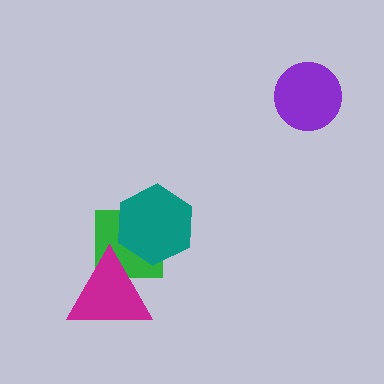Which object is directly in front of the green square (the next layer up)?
The teal hexagon is directly in front of the green square.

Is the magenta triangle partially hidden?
No, no other shape covers it.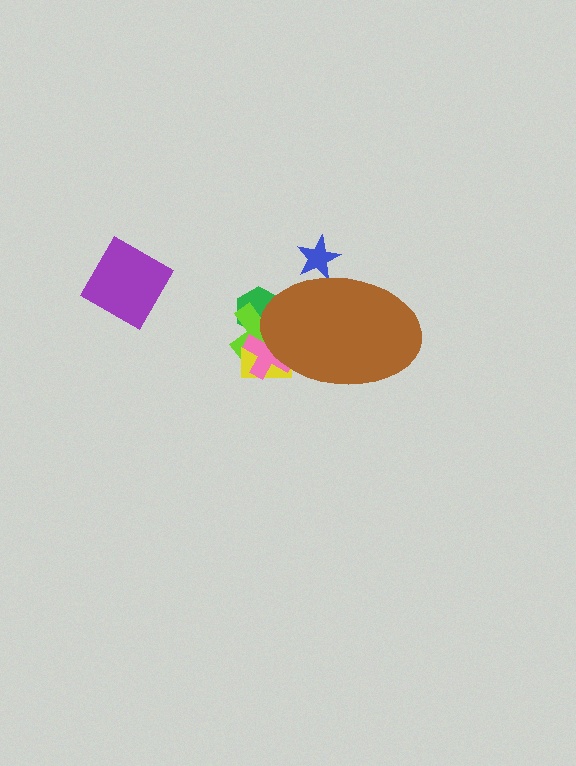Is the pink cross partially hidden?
Yes, the pink cross is partially hidden behind the brown ellipse.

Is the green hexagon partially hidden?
Yes, the green hexagon is partially hidden behind the brown ellipse.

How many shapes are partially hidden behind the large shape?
5 shapes are partially hidden.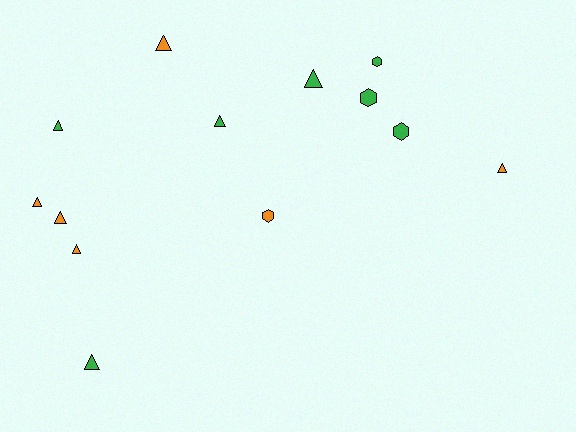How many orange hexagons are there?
There is 1 orange hexagon.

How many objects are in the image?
There are 13 objects.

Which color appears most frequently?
Green, with 7 objects.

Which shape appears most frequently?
Triangle, with 9 objects.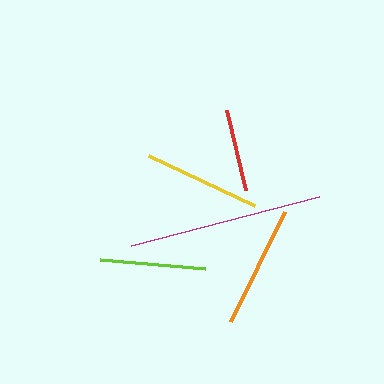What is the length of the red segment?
The red segment is approximately 82 pixels long.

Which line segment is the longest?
The magenta line is the longest at approximately 194 pixels.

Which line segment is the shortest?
The red line is the shortest at approximately 82 pixels.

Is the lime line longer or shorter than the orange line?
The orange line is longer than the lime line.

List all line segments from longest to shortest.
From longest to shortest: magenta, orange, yellow, lime, red.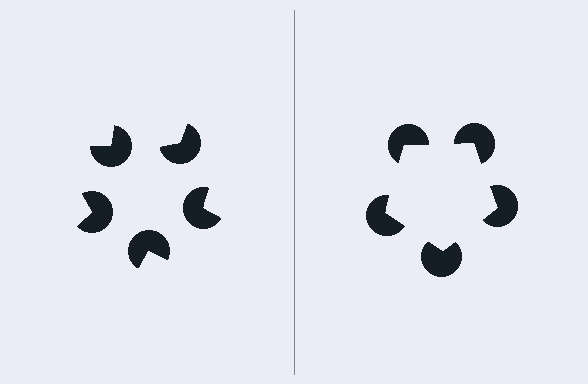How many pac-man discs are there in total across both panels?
10 — 5 on each side.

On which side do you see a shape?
An illusory pentagon appears on the right side. On the left side the wedge cuts are rotated, so no coherent shape forms.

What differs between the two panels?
The pac-man discs are positioned identically on both sides; only the wedge orientations differ. On the right they align to a pentagon; on the left they are misaligned.